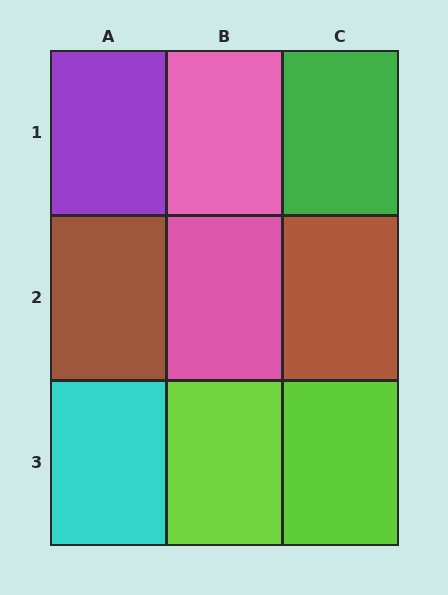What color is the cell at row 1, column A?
Purple.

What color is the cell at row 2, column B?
Pink.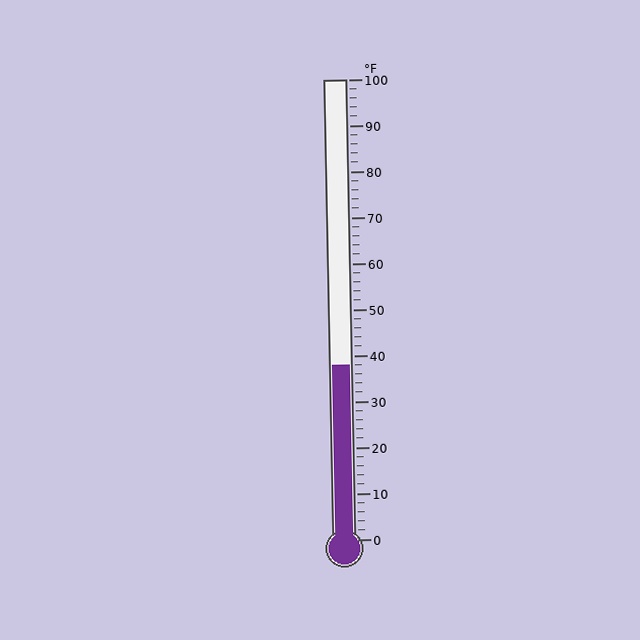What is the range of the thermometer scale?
The thermometer scale ranges from 0°F to 100°F.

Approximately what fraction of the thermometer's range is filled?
The thermometer is filled to approximately 40% of its range.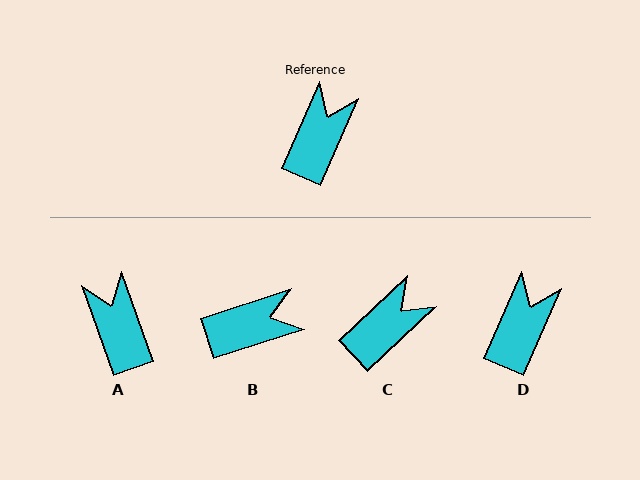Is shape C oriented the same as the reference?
No, it is off by about 23 degrees.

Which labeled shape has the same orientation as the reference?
D.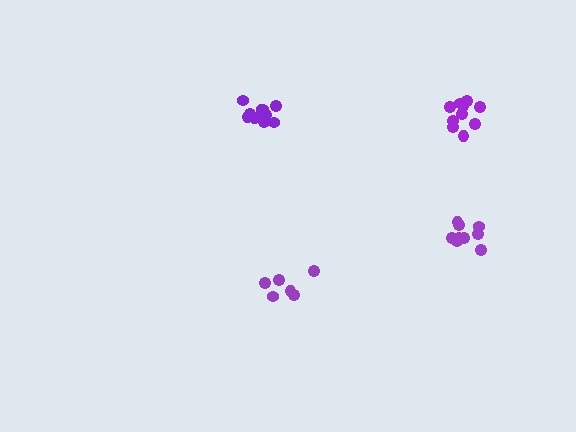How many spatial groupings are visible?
There are 4 spatial groupings.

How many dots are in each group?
Group 1: 6 dots, Group 2: 11 dots, Group 3: 9 dots, Group 4: 10 dots (36 total).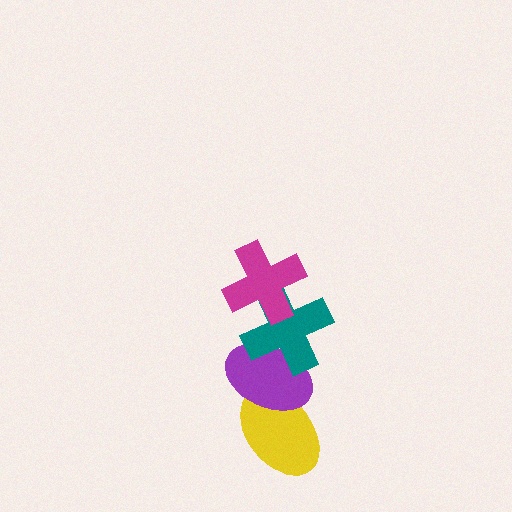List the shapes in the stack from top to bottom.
From top to bottom: the magenta cross, the teal cross, the purple ellipse, the yellow ellipse.